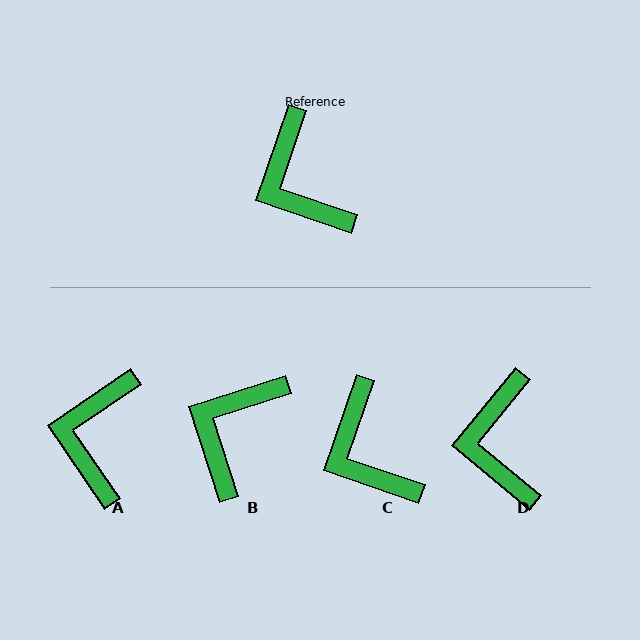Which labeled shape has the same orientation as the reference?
C.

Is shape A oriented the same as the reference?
No, it is off by about 37 degrees.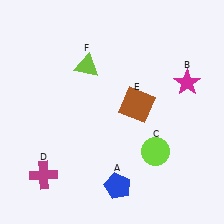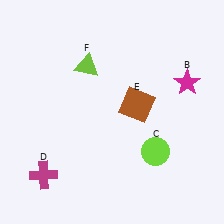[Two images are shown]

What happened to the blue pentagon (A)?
The blue pentagon (A) was removed in Image 2. It was in the bottom-right area of Image 1.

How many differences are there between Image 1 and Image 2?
There is 1 difference between the two images.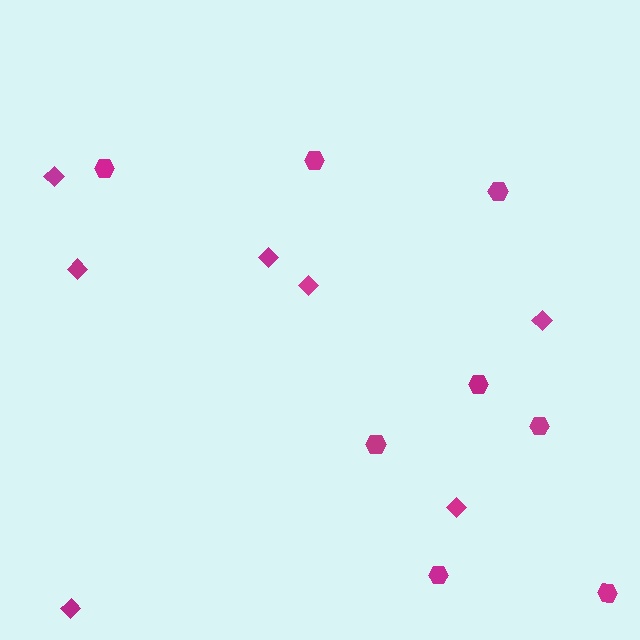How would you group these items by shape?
There are 2 groups: one group of hexagons (8) and one group of diamonds (7).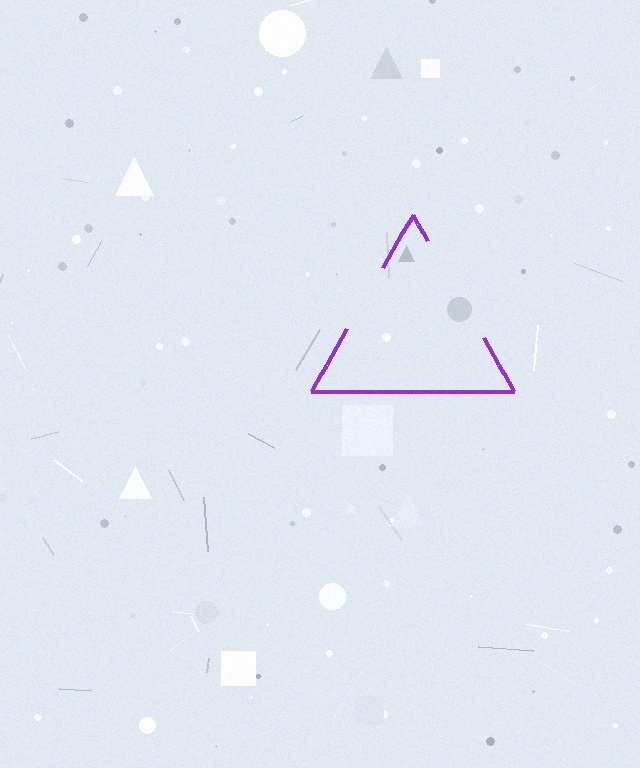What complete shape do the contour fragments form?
The contour fragments form a triangle.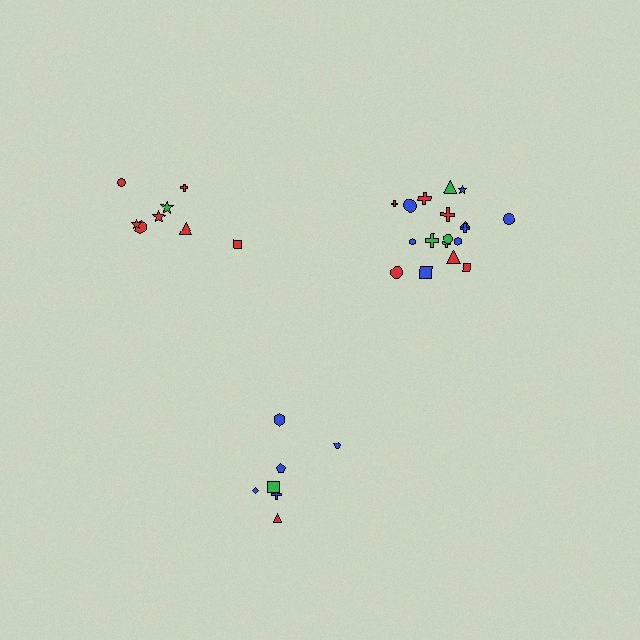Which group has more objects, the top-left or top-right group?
The top-right group.